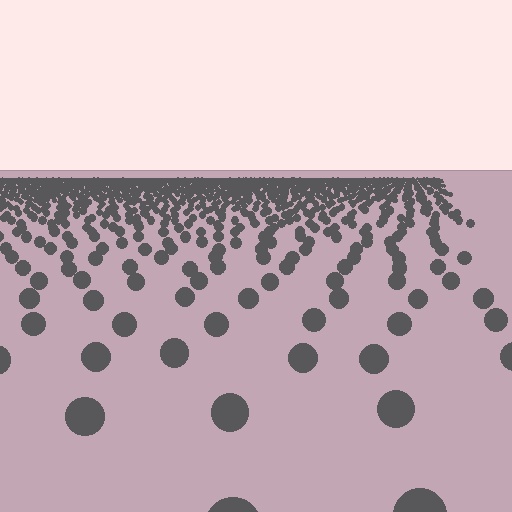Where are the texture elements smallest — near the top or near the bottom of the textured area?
Near the top.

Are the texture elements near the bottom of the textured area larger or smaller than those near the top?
Larger. Near the bottom, elements are closer to the viewer and appear at a bigger on-screen size.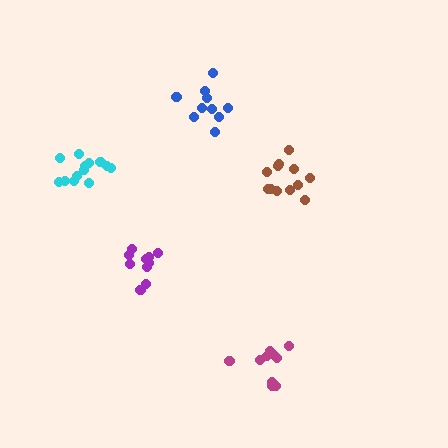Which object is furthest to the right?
The brown cluster is rightmost.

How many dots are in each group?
Group 1: 12 dots, Group 2: 10 dots, Group 3: 13 dots, Group 4: 10 dots, Group 5: 11 dots (56 total).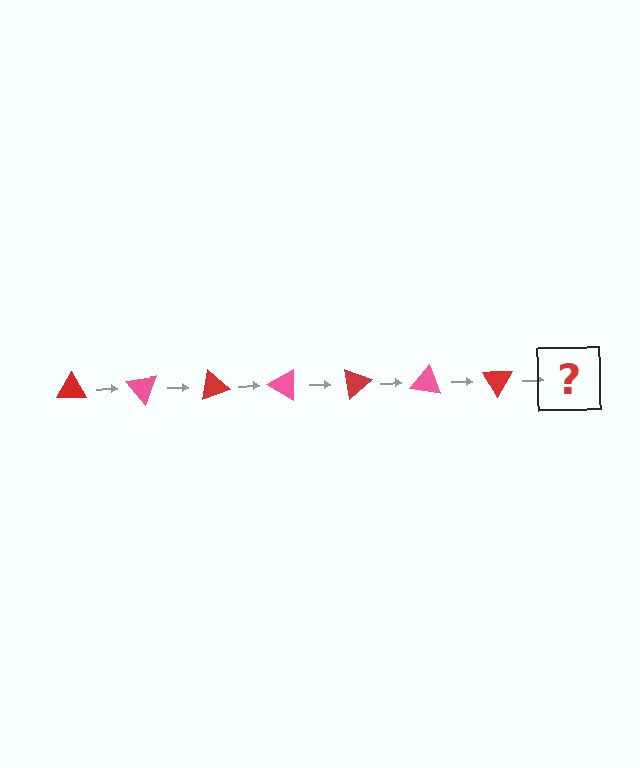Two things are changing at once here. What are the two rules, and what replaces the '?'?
The two rules are that it rotates 50 degrees each step and the color cycles through red and pink. The '?' should be a pink triangle, rotated 350 degrees from the start.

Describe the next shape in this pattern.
It should be a pink triangle, rotated 350 degrees from the start.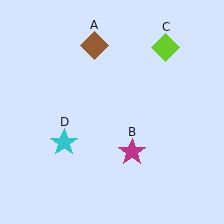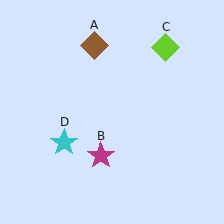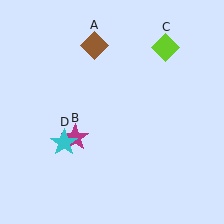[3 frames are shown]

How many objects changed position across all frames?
1 object changed position: magenta star (object B).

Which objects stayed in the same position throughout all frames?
Brown diamond (object A) and lime diamond (object C) and cyan star (object D) remained stationary.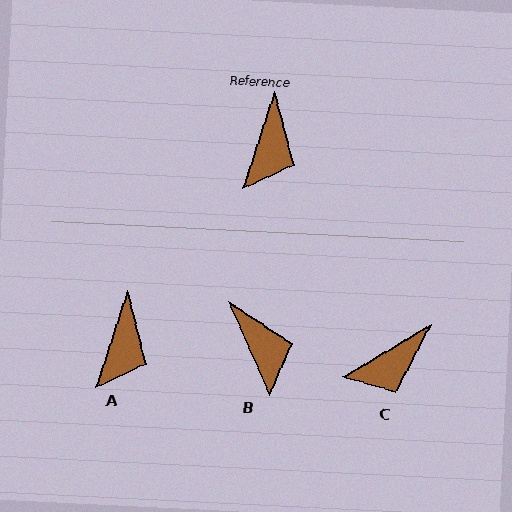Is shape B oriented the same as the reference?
No, it is off by about 41 degrees.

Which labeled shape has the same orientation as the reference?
A.